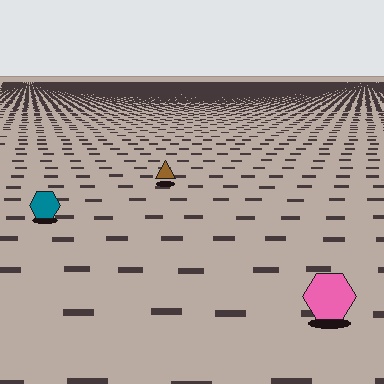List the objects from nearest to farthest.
From nearest to farthest: the pink hexagon, the teal hexagon, the brown triangle.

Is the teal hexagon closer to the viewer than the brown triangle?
Yes. The teal hexagon is closer — you can tell from the texture gradient: the ground texture is coarser near it.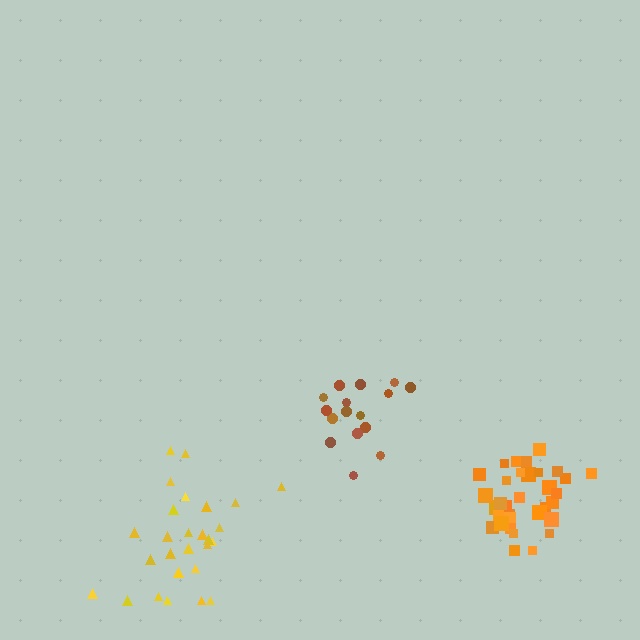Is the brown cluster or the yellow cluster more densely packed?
Brown.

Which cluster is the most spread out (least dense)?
Yellow.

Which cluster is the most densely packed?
Orange.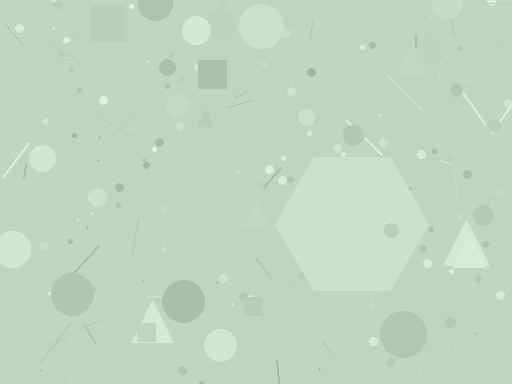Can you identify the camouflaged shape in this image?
The camouflaged shape is a hexagon.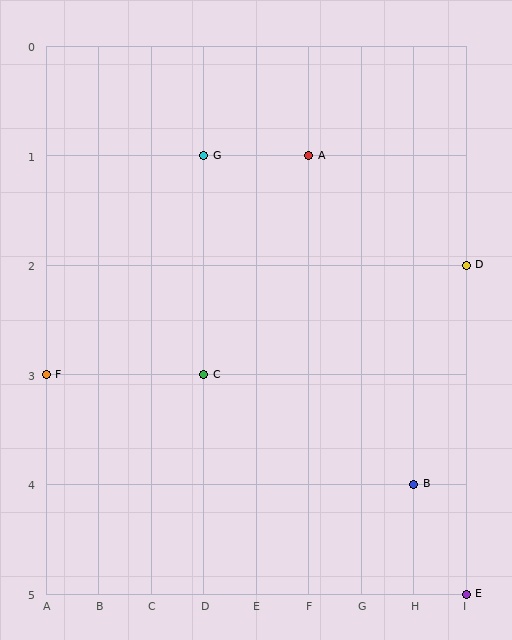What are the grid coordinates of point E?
Point E is at grid coordinates (I, 5).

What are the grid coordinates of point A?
Point A is at grid coordinates (F, 1).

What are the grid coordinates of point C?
Point C is at grid coordinates (D, 3).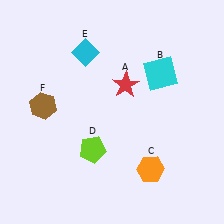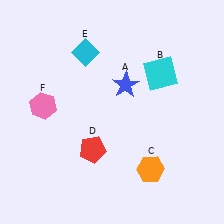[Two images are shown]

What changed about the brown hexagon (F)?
In Image 1, F is brown. In Image 2, it changed to pink.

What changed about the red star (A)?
In Image 1, A is red. In Image 2, it changed to blue.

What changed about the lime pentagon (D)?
In Image 1, D is lime. In Image 2, it changed to red.